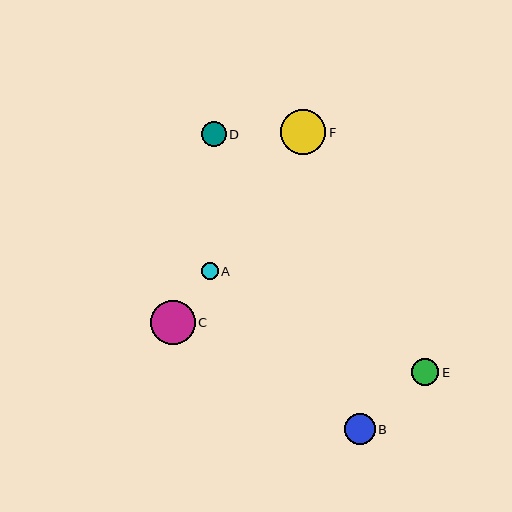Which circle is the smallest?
Circle A is the smallest with a size of approximately 17 pixels.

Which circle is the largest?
Circle F is the largest with a size of approximately 46 pixels.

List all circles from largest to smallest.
From largest to smallest: F, C, B, E, D, A.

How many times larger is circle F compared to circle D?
Circle F is approximately 1.8 times the size of circle D.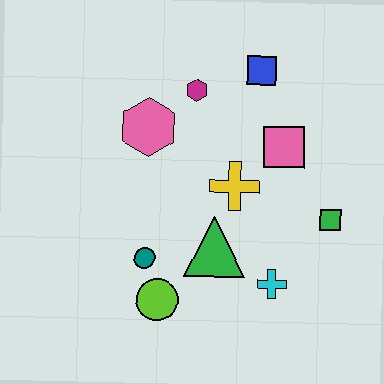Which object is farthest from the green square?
The pink hexagon is farthest from the green square.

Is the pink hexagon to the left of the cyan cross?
Yes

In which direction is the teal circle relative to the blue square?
The teal circle is below the blue square.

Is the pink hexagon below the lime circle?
No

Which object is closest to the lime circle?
The teal circle is closest to the lime circle.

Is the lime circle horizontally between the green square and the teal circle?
Yes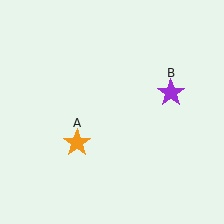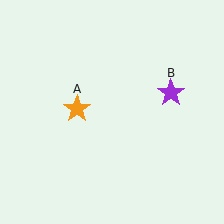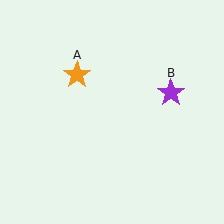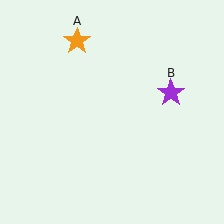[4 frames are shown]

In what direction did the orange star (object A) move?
The orange star (object A) moved up.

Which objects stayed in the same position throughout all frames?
Purple star (object B) remained stationary.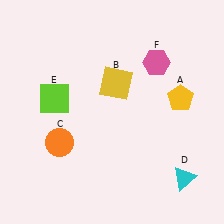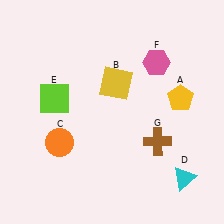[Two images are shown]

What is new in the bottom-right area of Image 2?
A brown cross (G) was added in the bottom-right area of Image 2.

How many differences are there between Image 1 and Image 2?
There is 1 difference between the two images.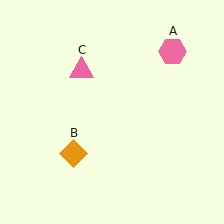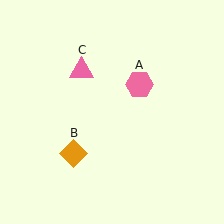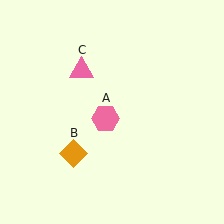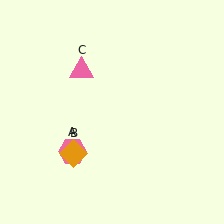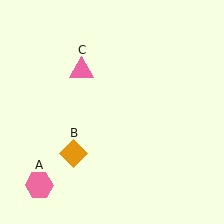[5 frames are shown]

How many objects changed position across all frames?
1 object changed position: pink hexagon (object A).